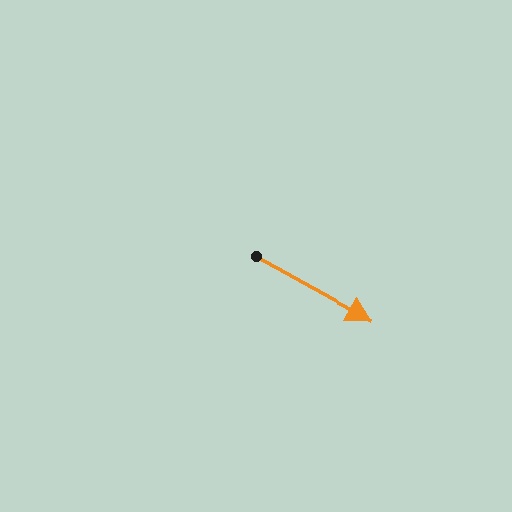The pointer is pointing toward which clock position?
Roughly 4 o'clock.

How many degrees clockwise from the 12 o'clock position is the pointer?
Approximately 119 degrees.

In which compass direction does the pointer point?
Southeast.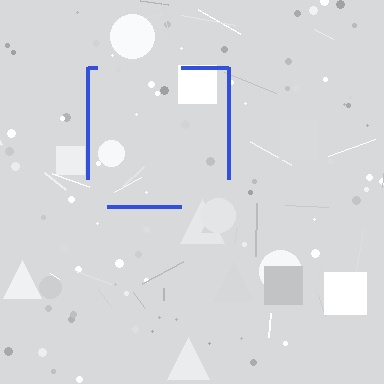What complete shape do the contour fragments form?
The contour fragments form a square.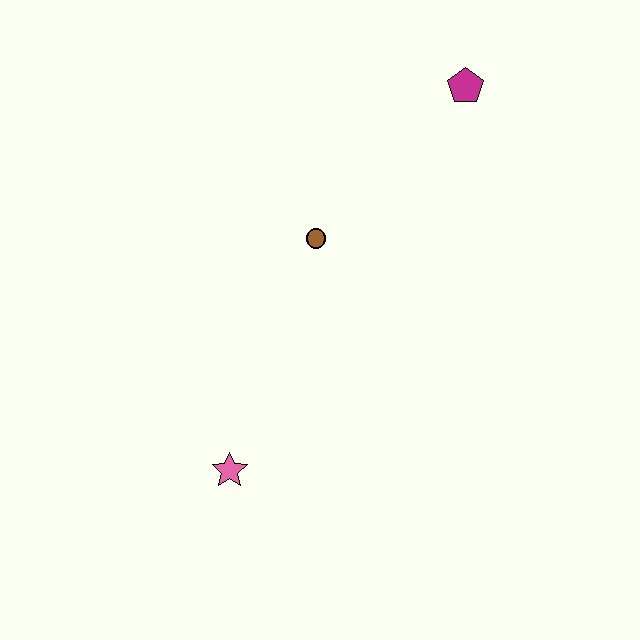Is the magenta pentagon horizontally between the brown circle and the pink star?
No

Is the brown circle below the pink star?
No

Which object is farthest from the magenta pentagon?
The pink star is farthest from the magenta pentagon.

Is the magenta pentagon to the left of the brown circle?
No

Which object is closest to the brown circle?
The magenta pentagon is closest to the brown circle.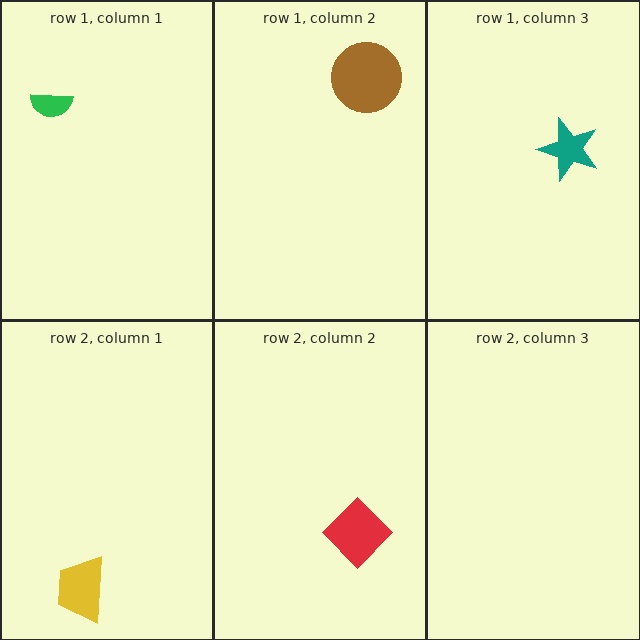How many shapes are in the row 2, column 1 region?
1.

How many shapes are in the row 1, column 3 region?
1.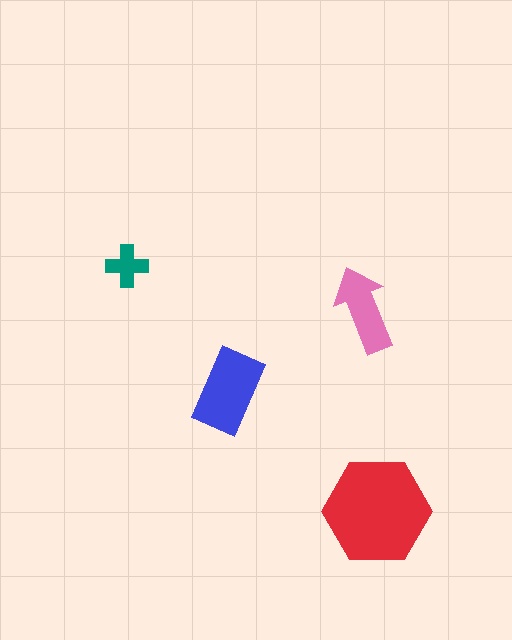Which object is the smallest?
The teal cross.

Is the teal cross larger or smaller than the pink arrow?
Smaller.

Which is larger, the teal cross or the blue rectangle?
The blue rectangle.